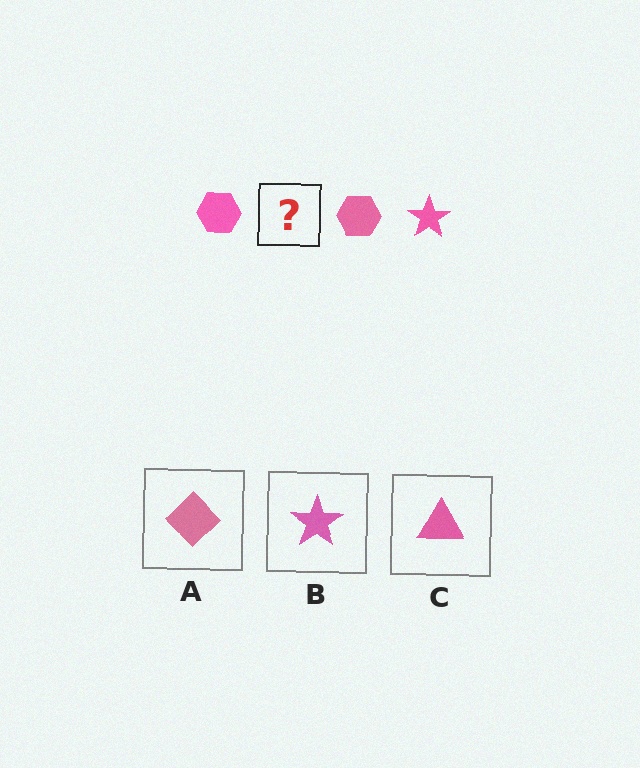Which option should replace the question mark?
Option B.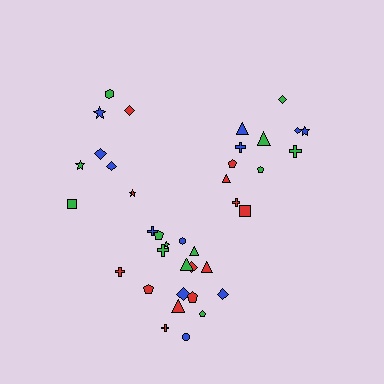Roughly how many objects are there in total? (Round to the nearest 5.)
Roughly 40 objects in total.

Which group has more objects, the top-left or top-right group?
The top-right group.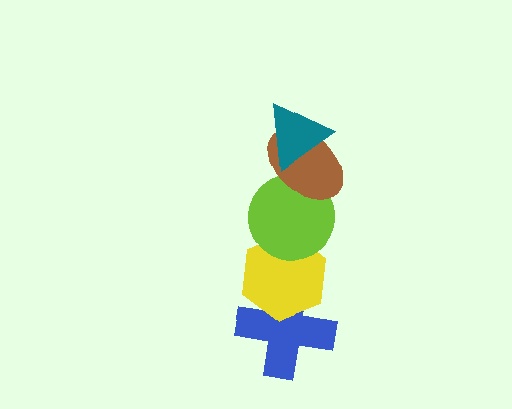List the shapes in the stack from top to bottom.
From top to bottom: the teal triangle, the brown ellipse, the lime circle, the yellow hexagon, the blue cross.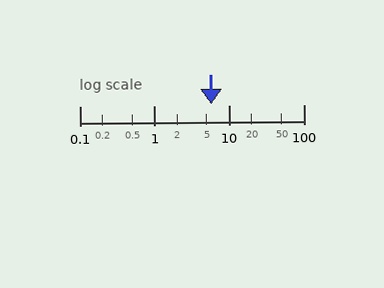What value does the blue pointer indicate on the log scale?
The pointer indicates approximately 5.8.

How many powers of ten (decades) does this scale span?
The scale spans 3 decades, from 0.1 to 100.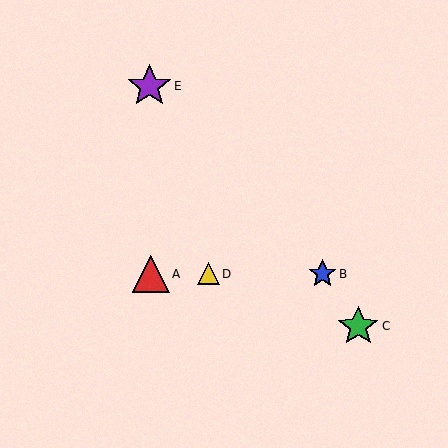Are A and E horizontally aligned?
No, A is at y≈274 and E is at y≈86.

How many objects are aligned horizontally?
3 objects (A, B, D) are aligned horizontally.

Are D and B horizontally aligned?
Yes, both are at y≈274.